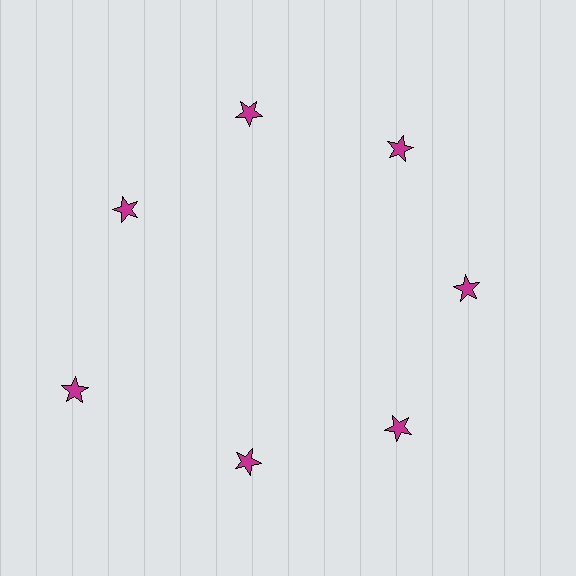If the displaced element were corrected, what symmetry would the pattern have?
It would have 7-fold rotational symmetry — the pattern would map onto itself every 51 degrees.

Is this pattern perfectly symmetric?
No. The 7 magenta stars are arranged in a ring, but one element near the 8 o'clock position is pushed outward from the center, breaking the 7-fold rotational symmetry.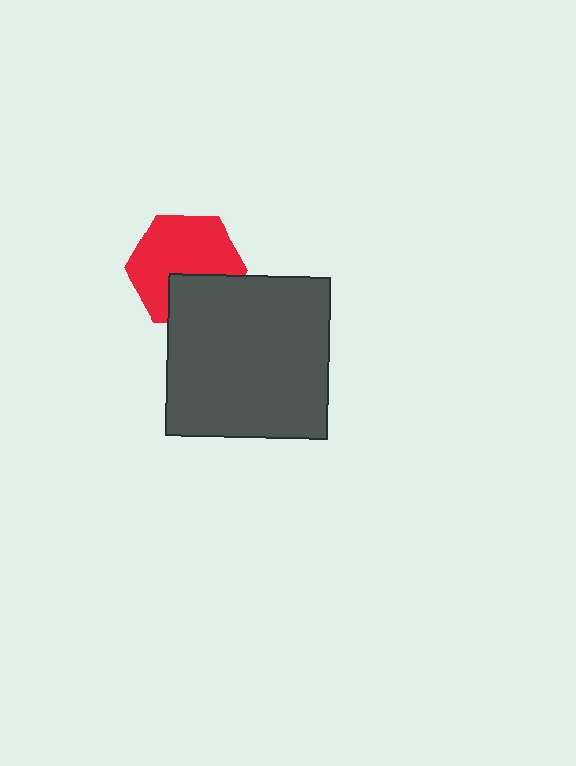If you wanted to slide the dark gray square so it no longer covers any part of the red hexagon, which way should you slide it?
Slide it down — that is the most direct way to separate the two shapes.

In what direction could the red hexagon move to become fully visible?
The red hexagon could move up. That would shift it out from behind the dark gray square entirely.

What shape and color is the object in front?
The object in front is a dark gray square.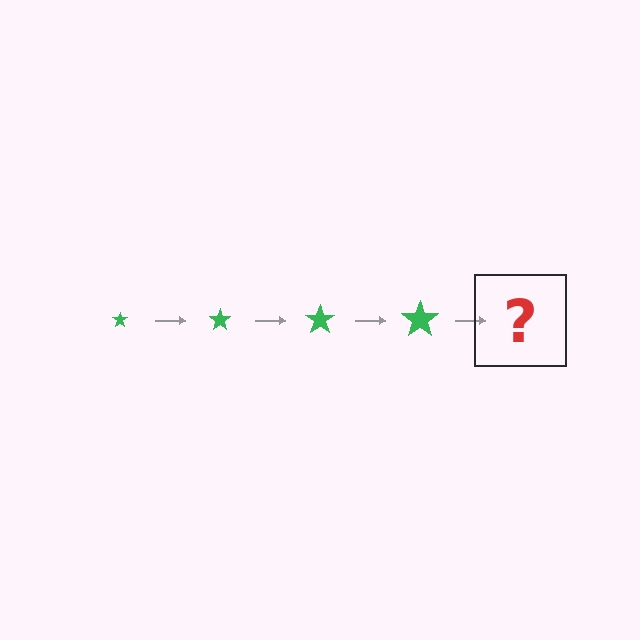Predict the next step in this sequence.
The next step is a green star, larger than the previous one.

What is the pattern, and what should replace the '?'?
The pattern is that the star gets progressively larger each step. The '?' should be a green star, larger than the previous one.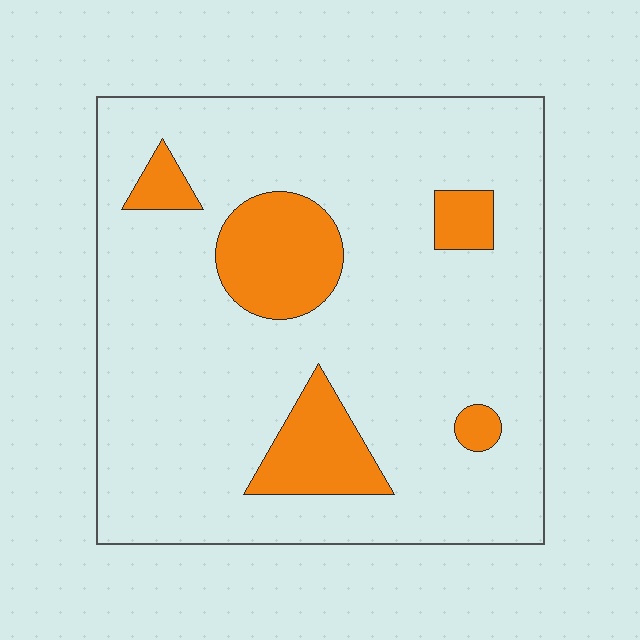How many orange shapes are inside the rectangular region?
5.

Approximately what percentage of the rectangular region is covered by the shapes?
Approximately 15%.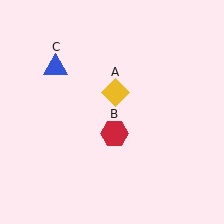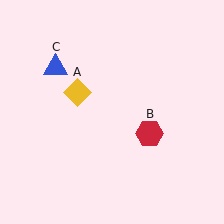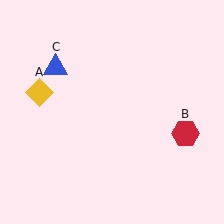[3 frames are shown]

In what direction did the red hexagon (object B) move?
The red hexagon (object B) moved right.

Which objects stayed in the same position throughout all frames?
Blue triangle (object C) remained stationary.